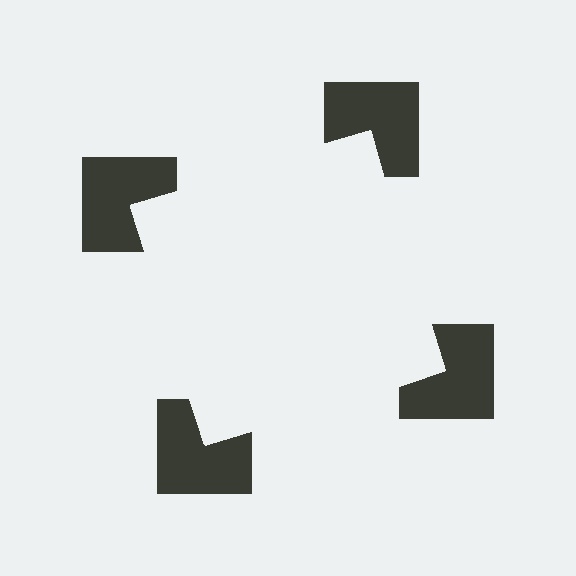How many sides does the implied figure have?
4 sides.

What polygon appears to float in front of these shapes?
An illusory square — its edges are inferred from the aligned wedge cuts in the notched squares, not physically drawn.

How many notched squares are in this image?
There are 4 — one at each vertex of the illusory square.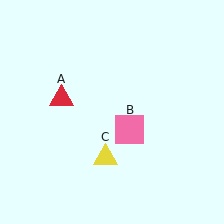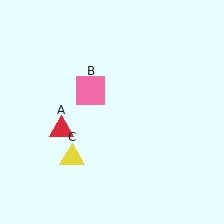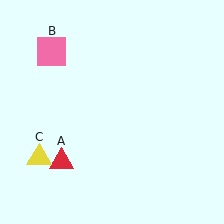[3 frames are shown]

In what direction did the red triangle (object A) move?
The red triangle (object A) moved down.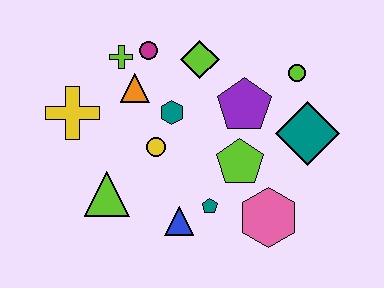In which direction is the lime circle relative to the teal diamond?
The lime circle is above the teal diamond.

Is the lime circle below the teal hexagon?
No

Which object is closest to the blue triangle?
The teal pentagon is closest to the blue triangle.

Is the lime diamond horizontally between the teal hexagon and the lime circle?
Yes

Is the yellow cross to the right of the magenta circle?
No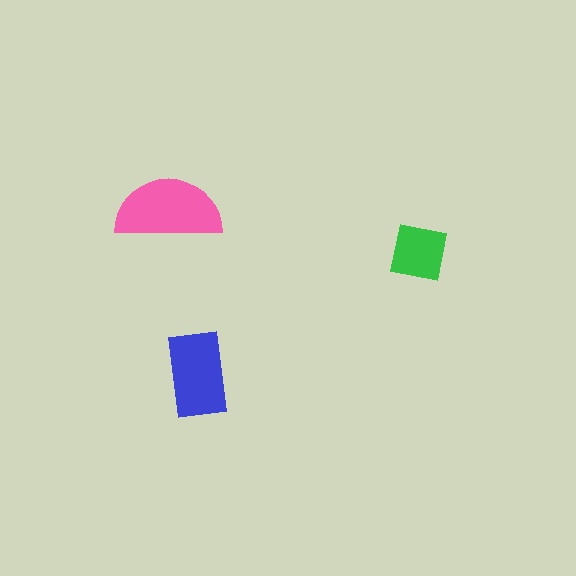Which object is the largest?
The pink semicircle.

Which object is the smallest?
The green square.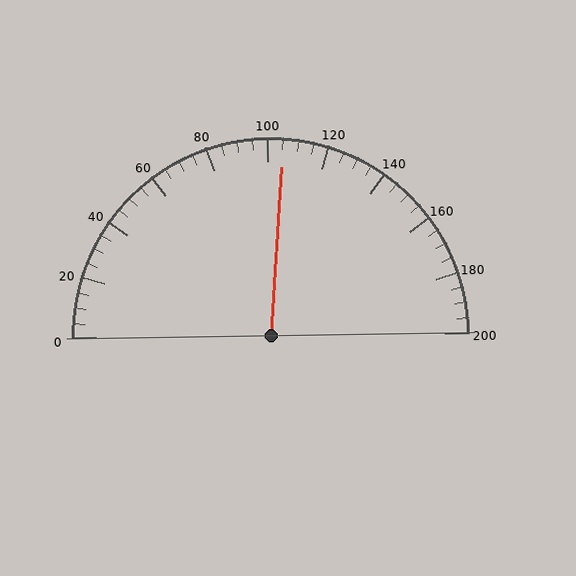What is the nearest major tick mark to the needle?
The nearest major tick mark is 100.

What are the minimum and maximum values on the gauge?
The gauge ranges from 0 to 200.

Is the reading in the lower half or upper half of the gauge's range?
The reading is in the upper half of the range (0 to 200).